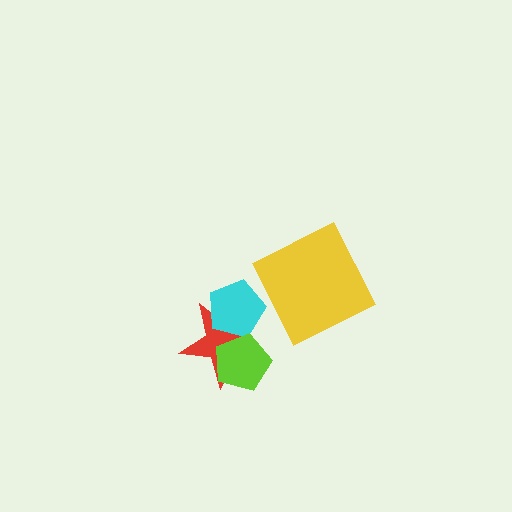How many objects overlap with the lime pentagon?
2 objects overlap with the lime pentagon.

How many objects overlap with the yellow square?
0 objects overlap with the yellow square.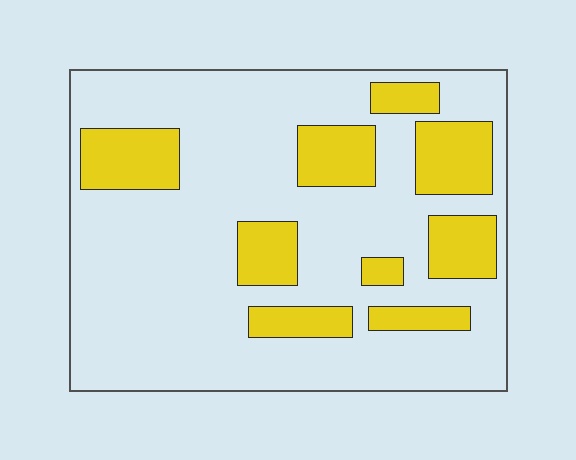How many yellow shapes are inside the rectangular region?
9.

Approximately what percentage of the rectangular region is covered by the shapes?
Approximately 25%.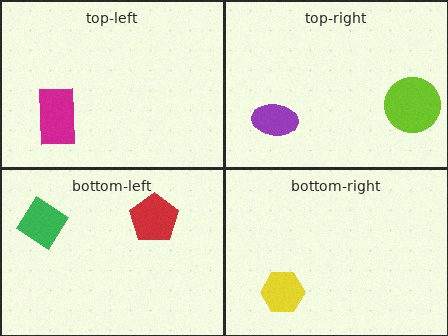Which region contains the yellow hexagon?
The bottom-right region.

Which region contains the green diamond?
The bottom-left region.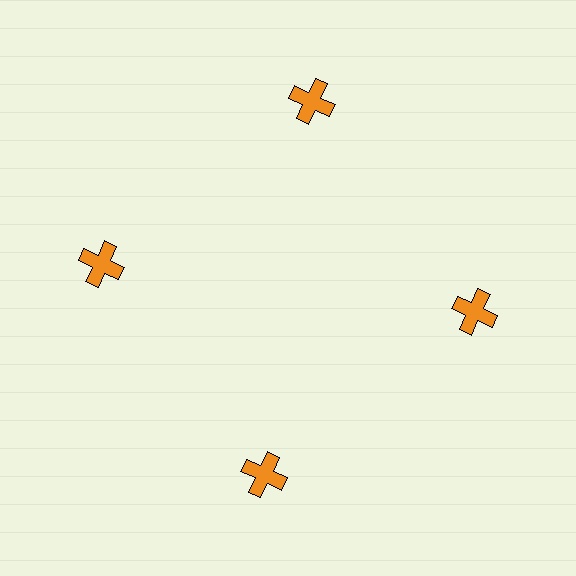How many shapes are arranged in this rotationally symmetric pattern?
There are 4 shapes, arranged in 4 groups of 1.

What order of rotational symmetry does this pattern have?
This pattern has 4-fold rotational symmetry.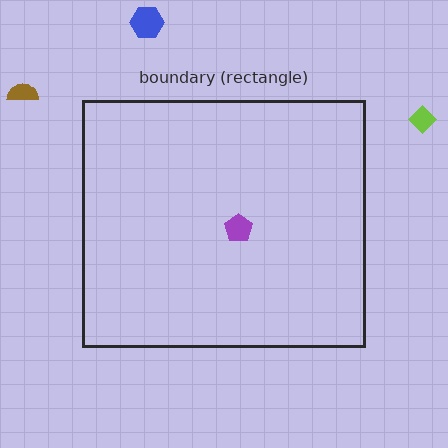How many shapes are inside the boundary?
1 inside, 3 outside.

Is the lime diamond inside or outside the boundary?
Outside.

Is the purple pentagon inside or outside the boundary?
Inside.